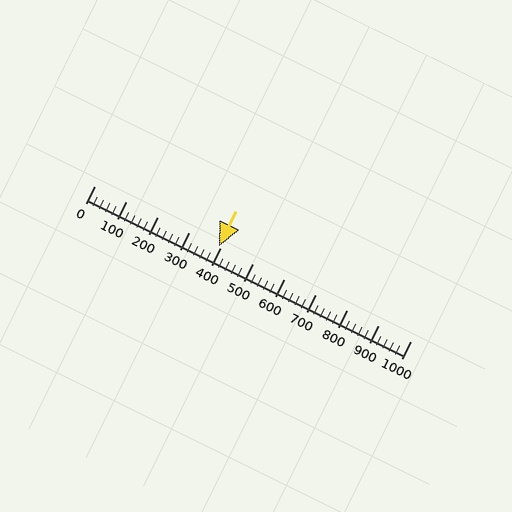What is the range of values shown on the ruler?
The ruler shows values from 0 to 1000.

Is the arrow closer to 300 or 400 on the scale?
The arrow is closer to 400.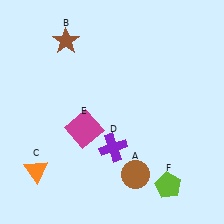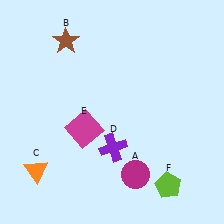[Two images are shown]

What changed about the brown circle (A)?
In Image 1, A is brown. In Image 2, it changed to magenta.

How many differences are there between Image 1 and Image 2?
There is 1 difference between the two images.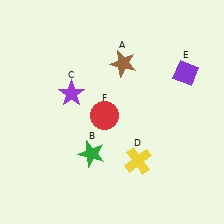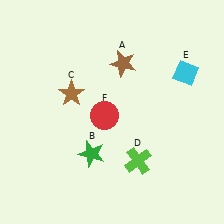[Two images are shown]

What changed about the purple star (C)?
In Image 1, C is purple. In Image 2, it changed to brown.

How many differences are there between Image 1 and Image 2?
There are 3 differences between the two images.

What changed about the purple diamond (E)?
In Image 1, E is purple. In Image 2, it changed to cyan.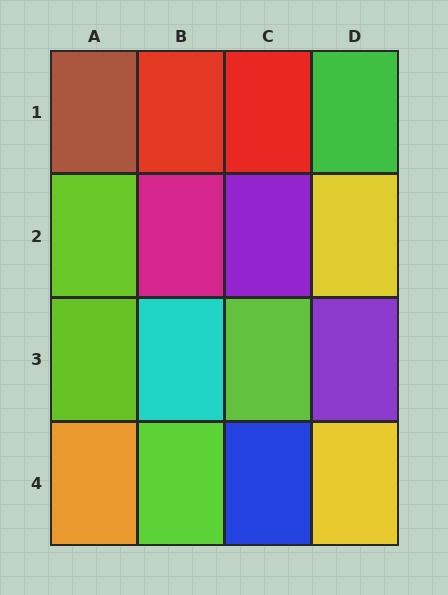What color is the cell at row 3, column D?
Purple.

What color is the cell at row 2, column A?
Lime.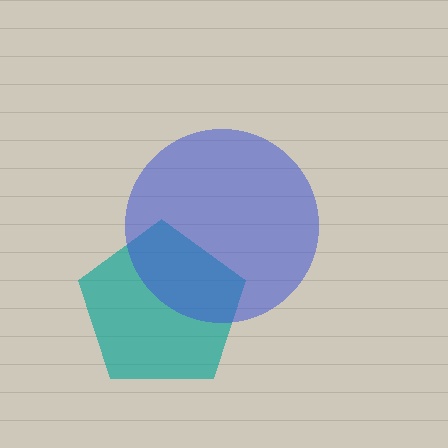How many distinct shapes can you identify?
There are 2 distinct shapes: a teal pentagon, a blue circle.